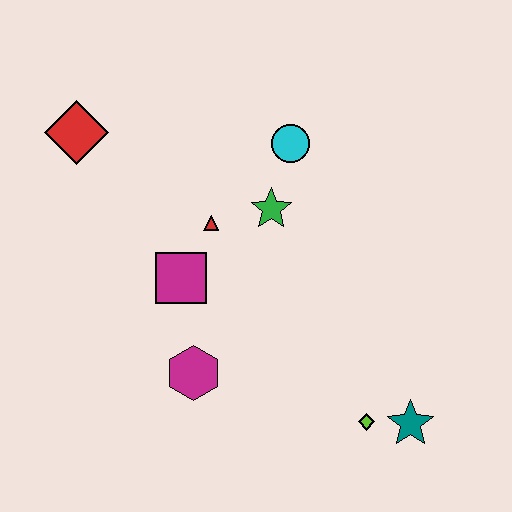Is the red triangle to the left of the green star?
Yes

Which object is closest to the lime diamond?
The teal star is closest to the lime diamond.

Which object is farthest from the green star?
The teal star is farthest from the green star.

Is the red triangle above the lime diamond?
Yes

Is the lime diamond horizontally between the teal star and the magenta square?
Yes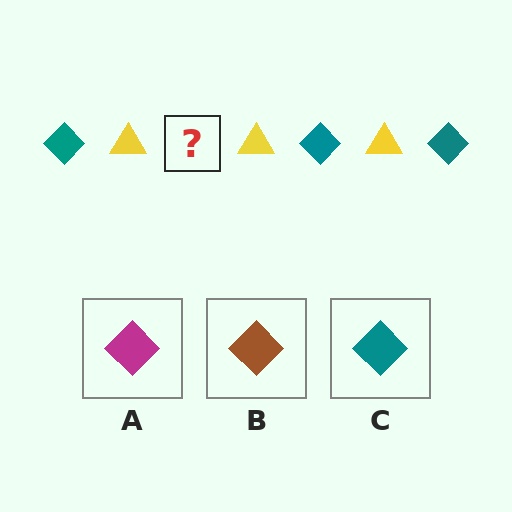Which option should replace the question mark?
Option C.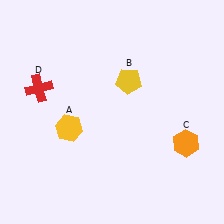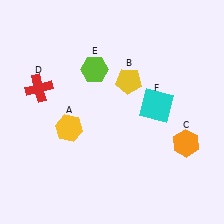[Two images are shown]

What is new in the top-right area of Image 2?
A cyan square (F) was added in the top-right area of Image 2.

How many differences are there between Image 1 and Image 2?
There are 2 differences between the two images.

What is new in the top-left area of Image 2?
A lime hexagon (E) was added in the top-left area of Image 2.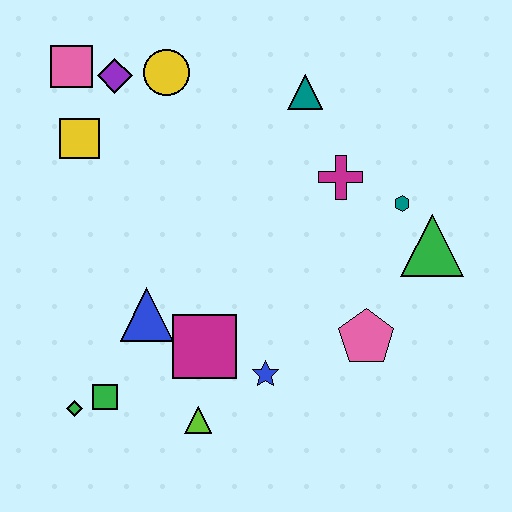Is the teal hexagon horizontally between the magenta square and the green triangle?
Yes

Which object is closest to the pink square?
The purple diamond is closest to the pink square.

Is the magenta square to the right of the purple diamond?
Yes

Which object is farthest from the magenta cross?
The green diamond is farthest from the magenta cross.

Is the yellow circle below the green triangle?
No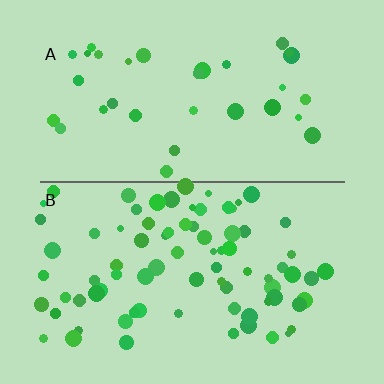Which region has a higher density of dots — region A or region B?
B (the bottom).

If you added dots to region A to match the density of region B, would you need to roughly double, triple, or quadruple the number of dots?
Approximately double.